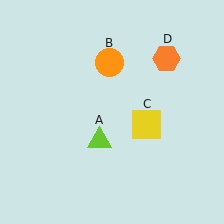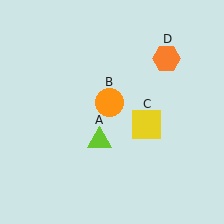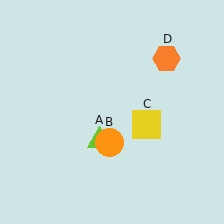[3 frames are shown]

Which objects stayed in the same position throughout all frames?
Lime triangle (object A) and yellow square (object C) and orange hexagon (object D) remained stationary.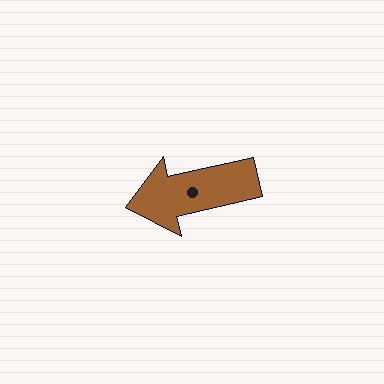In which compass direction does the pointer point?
West.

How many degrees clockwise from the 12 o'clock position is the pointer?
Approximately 257 degrees.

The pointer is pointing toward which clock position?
Roughly 9 o'clock.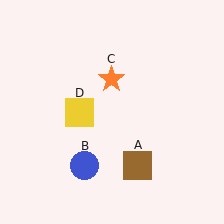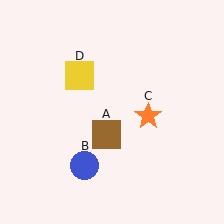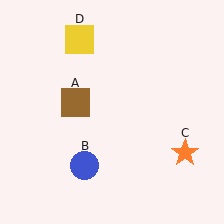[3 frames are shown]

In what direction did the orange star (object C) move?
The orange star (object C) moved down and to the right.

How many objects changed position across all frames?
3 objects changed position: brown square (object A), orange star (object C), yellow square (object D).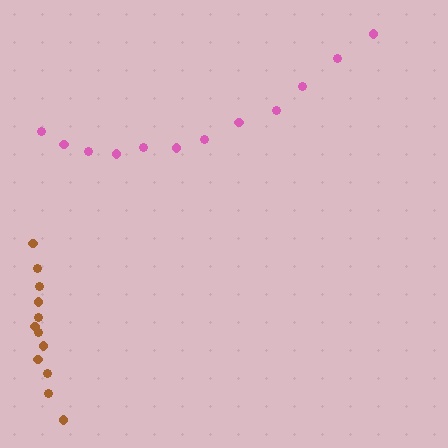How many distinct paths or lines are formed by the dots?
There are 2 distinct paths.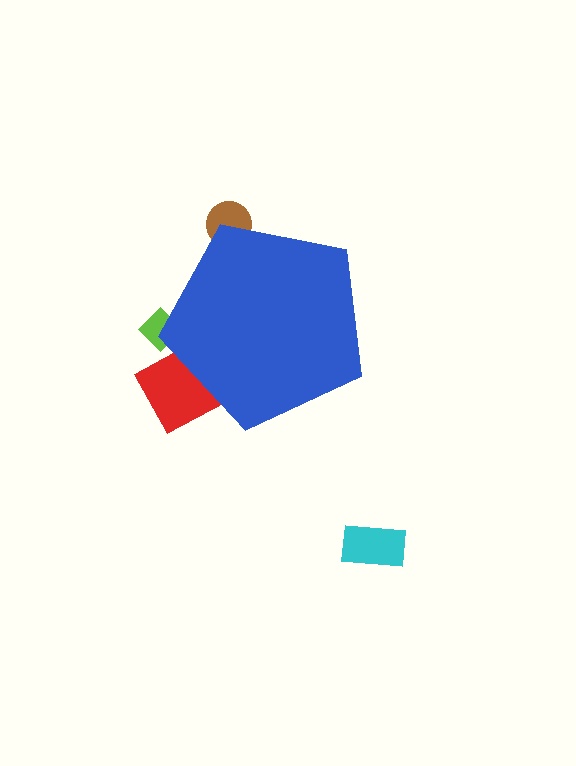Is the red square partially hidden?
Yes, the red square is partially hidden behind the blue pentagon.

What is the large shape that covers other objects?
A blue pentagon.